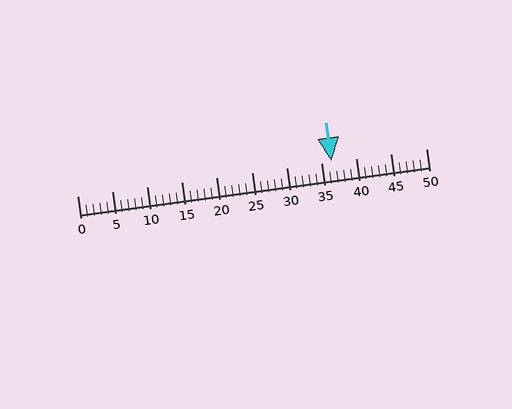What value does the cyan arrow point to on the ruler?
The cyan arrow points to approximately 36.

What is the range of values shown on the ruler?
The ruler shows values from 0 to 50.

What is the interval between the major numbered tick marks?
The major tick marks are spaced 5 units apart.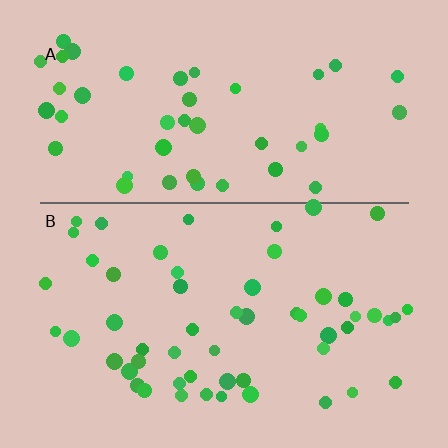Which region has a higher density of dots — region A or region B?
B (the bottom).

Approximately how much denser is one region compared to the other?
Approximately 1.2× — region B over region A.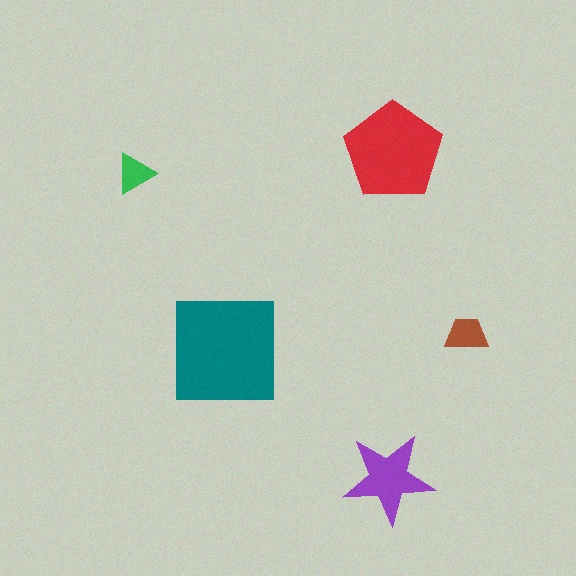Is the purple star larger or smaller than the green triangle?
Larger.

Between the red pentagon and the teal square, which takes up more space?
The teal square.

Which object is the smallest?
The green triangle.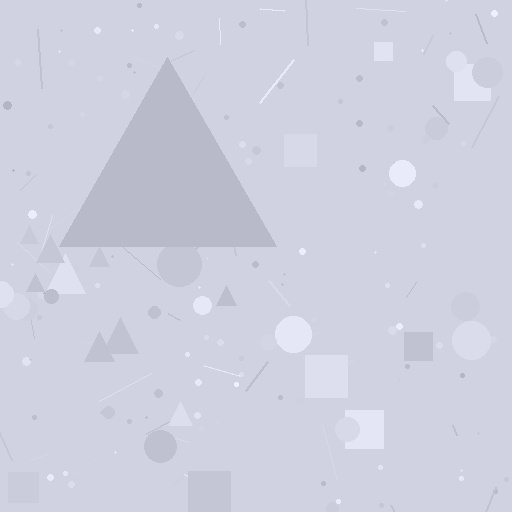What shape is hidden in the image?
A triangle is hidden in the image.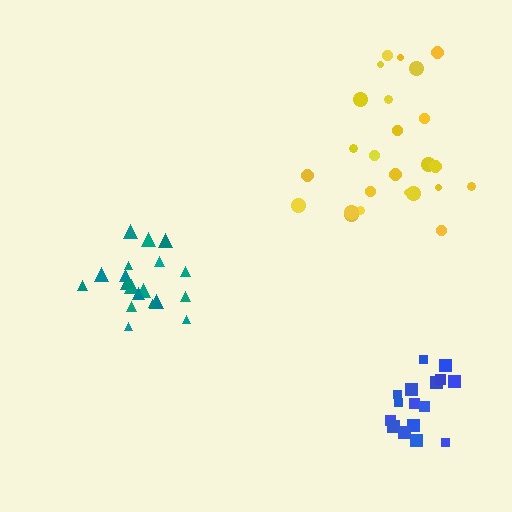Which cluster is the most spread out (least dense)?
Yellow.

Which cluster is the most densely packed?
Teal.